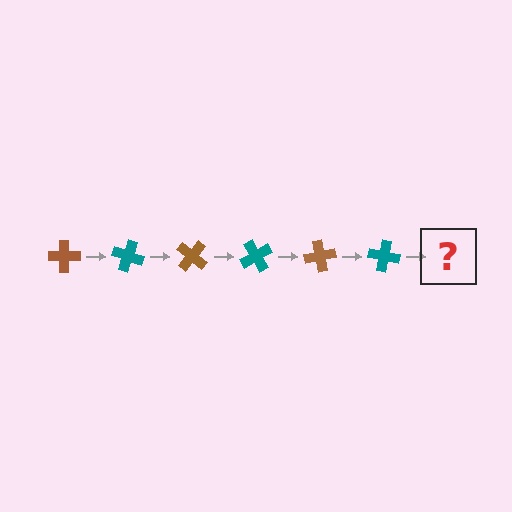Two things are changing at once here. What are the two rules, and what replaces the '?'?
The two rules are that it rotates 20 degrees each step and the color cycles through brown and teal. The '?' should be a brown cross, rotated 120 degrees from the start.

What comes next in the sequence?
The next element should be a brown cross, rotated 120 degrees from the start.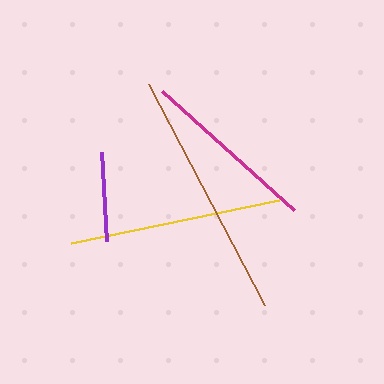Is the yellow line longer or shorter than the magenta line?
The yellow line is longer than the magenta line.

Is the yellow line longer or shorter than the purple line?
The yellow line is longer than the purple line.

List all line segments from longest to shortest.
From longest to shortest: brown, yellow, magenta, purple.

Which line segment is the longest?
The brown line is the longest at approximately 250 pixels.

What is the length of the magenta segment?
The magenta segment is approximately 178 pixels long.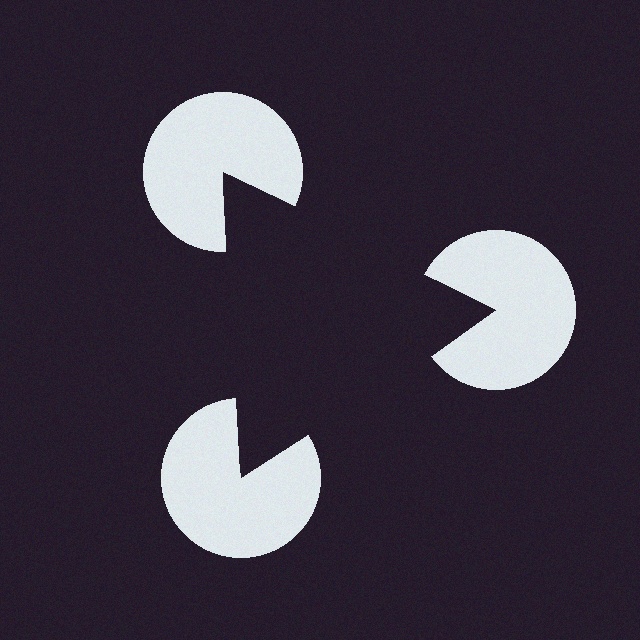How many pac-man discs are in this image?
There are 3 — one at each vertex of the illusory triangle.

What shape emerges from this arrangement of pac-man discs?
An illusory triangle — its edges are inferred from the aligned wedge cuts in the pac-man discs, not physically drawn.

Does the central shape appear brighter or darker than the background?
It typically appears slightly darker than the background, even though no actual brightness change is drawn.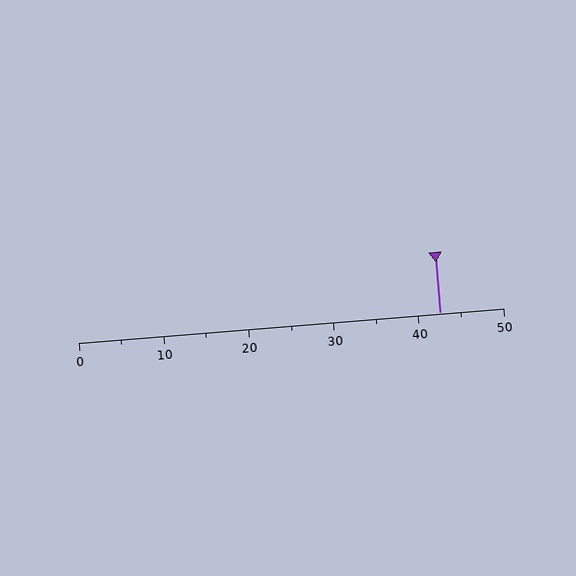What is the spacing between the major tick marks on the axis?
The major ticks are spaced 10 apart.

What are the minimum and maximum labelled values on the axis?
The axis runs from 0 to 50.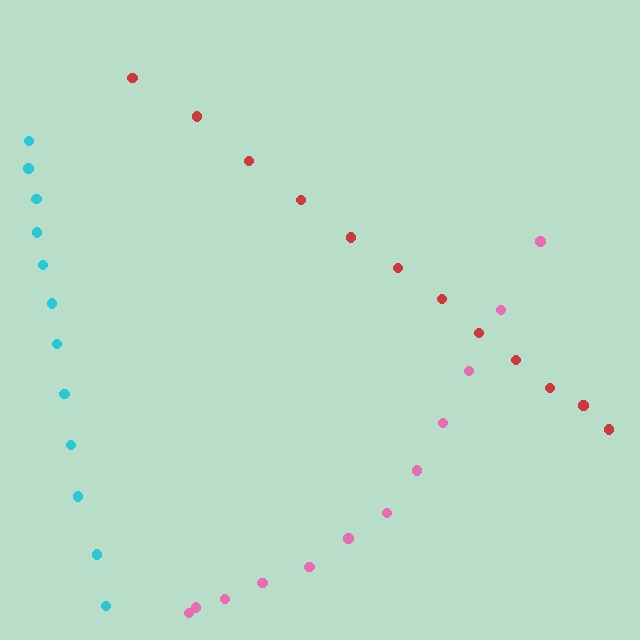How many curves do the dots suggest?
There are 3 distinct paths.